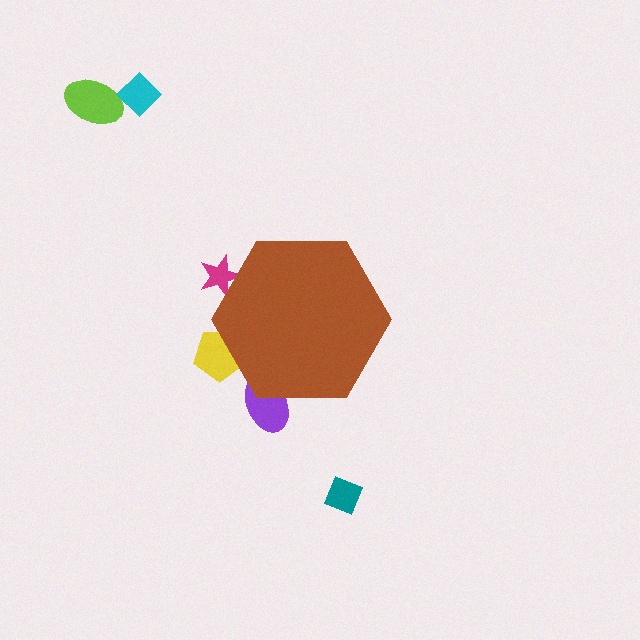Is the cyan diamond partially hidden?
No, the cyan diamond is fully visible.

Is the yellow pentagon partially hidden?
Yes, the yellow pentagon is partially hidden behind the brown hexagon.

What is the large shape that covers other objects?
A brown hexagon.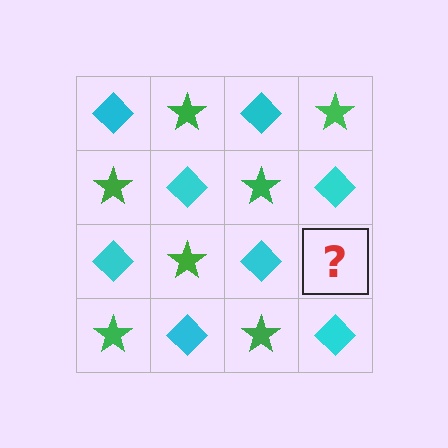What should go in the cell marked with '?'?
The missing cell should contain a green star.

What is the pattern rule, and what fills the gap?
The rule is that it alternates cyan diamond and green star in a checkerboard pattern. The gap should be filled with a green star.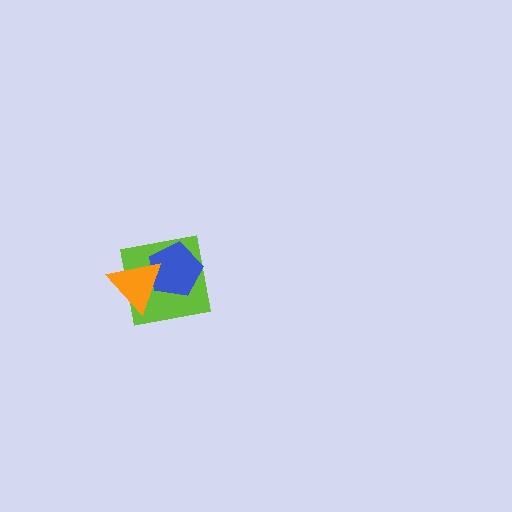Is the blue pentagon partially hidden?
Yes, it is partially covered by another shape.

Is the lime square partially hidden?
Yes, it is partially covered by another shape.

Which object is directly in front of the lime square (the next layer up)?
The blue pentagon is directly in front of the lime square.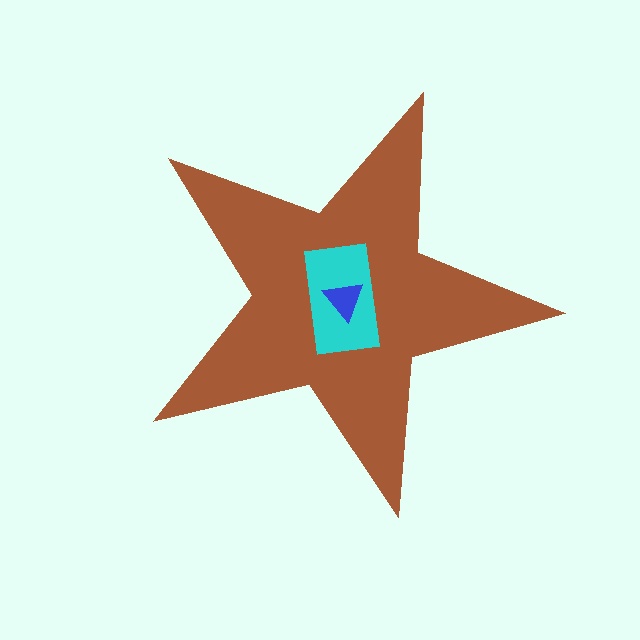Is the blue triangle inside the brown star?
Yes.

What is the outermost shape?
The brown star.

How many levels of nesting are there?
3.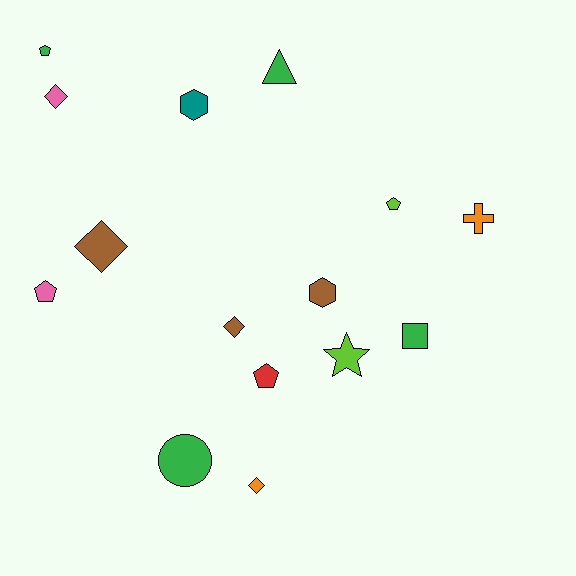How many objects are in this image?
There are 15 objects.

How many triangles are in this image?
There is 1 triangle.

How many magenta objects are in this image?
There are no magenta objects.